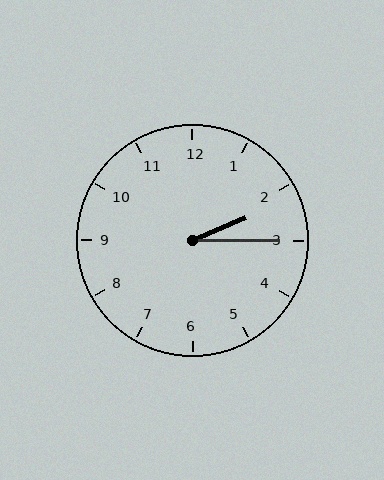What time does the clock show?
2:15.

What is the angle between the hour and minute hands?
Approximately 22 degrees.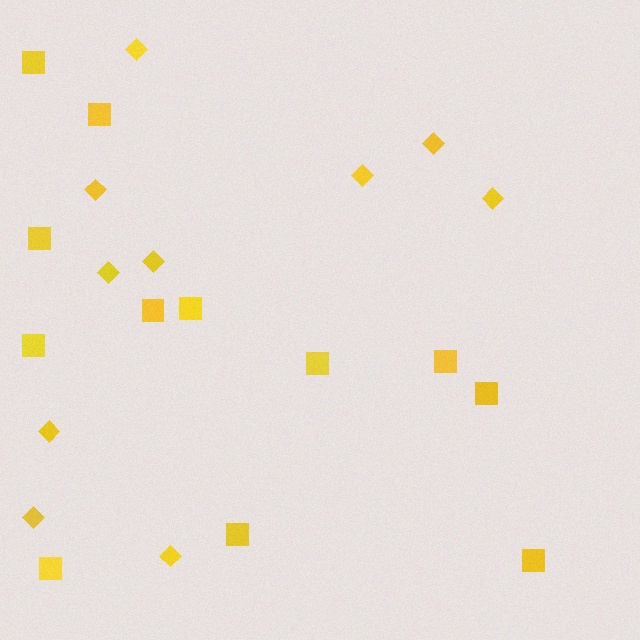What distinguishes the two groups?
There are 2 groups: one group of squares (12) and one group of diamonds (10).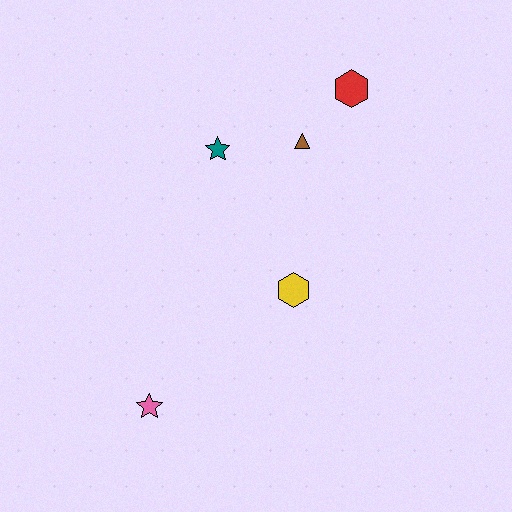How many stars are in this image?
There are 2 stars.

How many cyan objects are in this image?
There are no cyan objects.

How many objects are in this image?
There are 5 objects.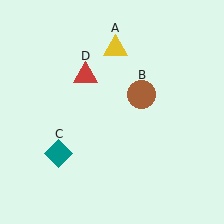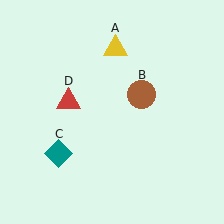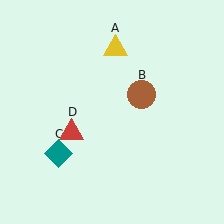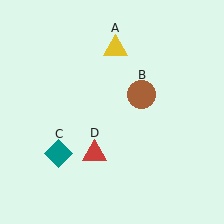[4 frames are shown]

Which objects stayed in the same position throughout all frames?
Yellow triangle (object A) and brown circle (object B) and teal diamond (object C) remained stationary.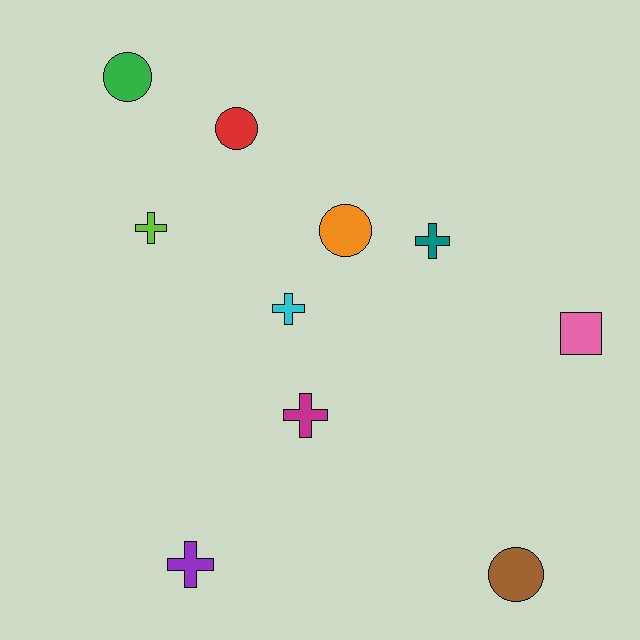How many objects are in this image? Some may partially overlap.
There are 10 objects.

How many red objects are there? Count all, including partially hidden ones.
There is 1 red object.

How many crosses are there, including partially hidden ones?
There are 5 crosses.